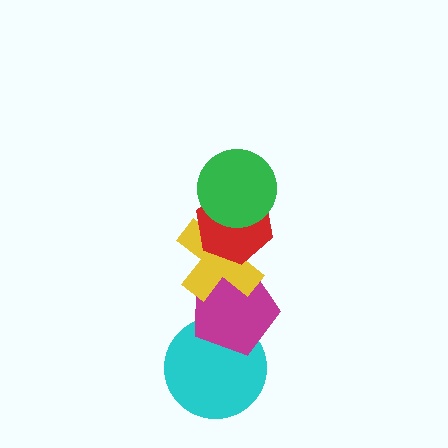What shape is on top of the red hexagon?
The green circle is on top of the red hexagon.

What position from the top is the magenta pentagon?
The magenta pentagon is 4th from the top.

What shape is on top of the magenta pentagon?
The yellow cross is on top of the magenta pentagon.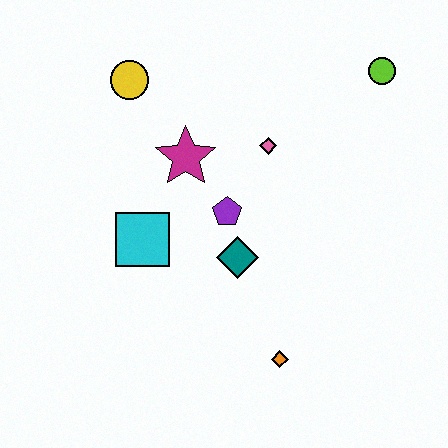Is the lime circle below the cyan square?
No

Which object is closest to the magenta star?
The purple pentagon is closest to the magenta star.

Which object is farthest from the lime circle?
The orange diamond is farthest from the lime circle.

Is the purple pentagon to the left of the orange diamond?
Yes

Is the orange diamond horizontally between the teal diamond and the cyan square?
No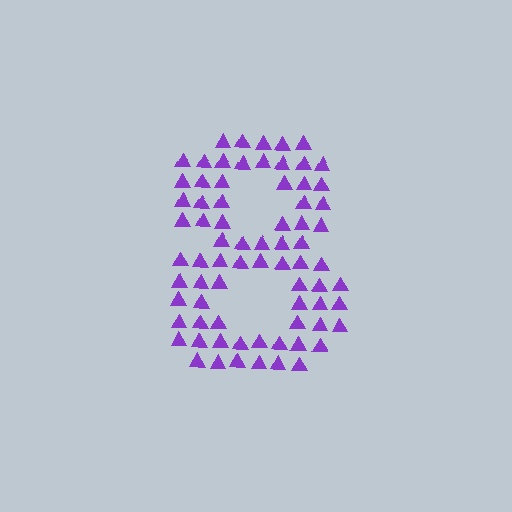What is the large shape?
The large shape is the digit 8.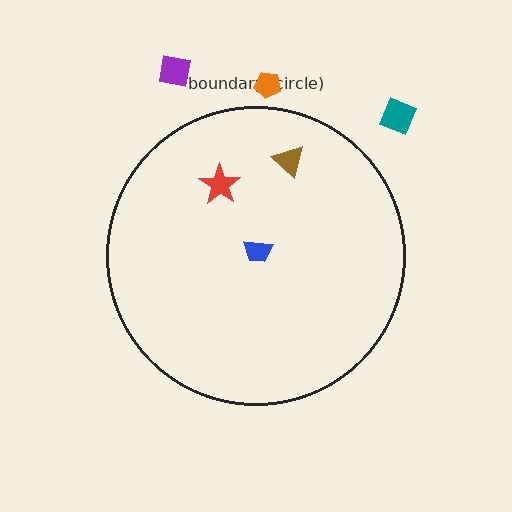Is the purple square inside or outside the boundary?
Outside.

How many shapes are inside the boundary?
3 inside, 3 outside.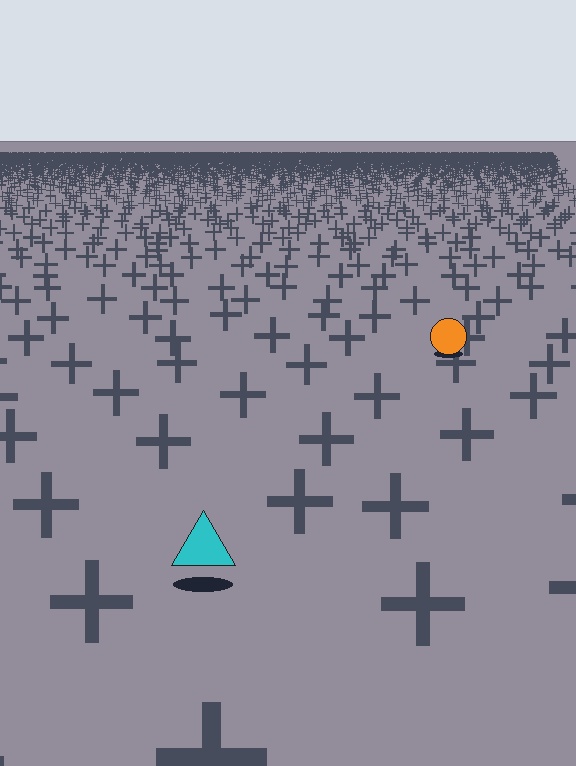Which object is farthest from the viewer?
The orange circle is farthest from the viewer. It appears smaller and the ground texture around it is denser.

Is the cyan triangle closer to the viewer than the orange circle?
Yes. The cyan triangle is closer — you can tell from the texture gradient: the ground texture is coarser near it.